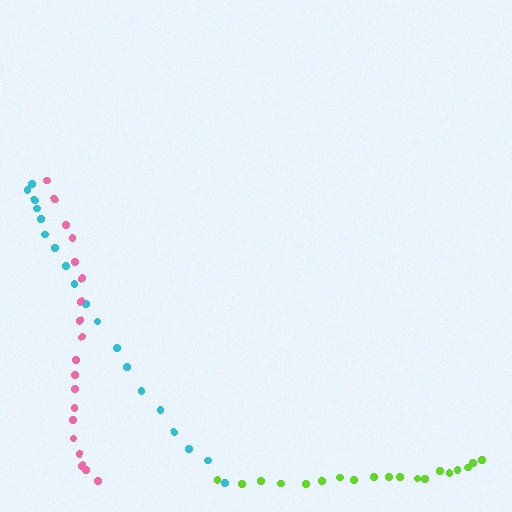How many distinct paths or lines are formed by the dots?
There are 3 distinct paths.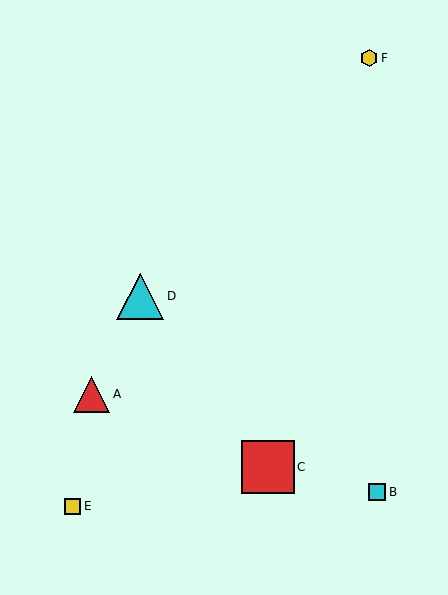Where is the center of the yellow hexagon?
The center of the yellow hexagon is at (369, 58).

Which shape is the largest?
The red square (labeled C) is the largest.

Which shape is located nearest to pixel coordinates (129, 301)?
The cyan triangle (labeled D) at (140, 296) is nearest to that location.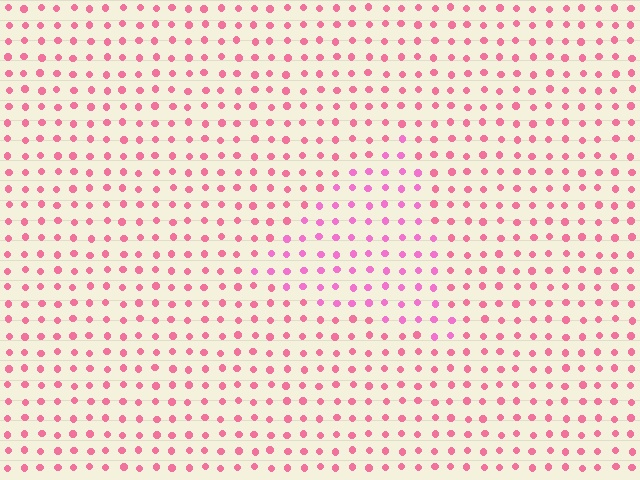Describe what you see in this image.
The image is filled with small pink elements in a uniform arrangement. A triangle-shaped region is visible where the elements are tinted to a slightly different hue, forming a subtle color boundary.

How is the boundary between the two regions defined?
The boundary is defined purely by a slight shift in hue (about 24 degrees). Spacing, size, and orientation are identical on both sides.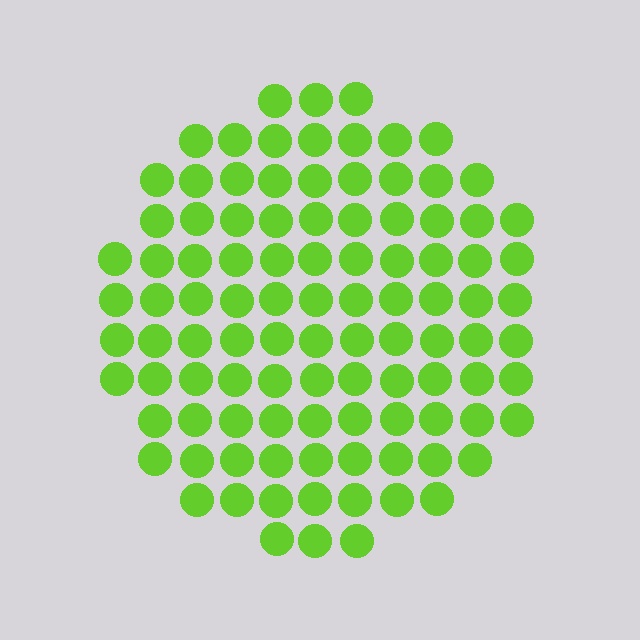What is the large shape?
The large shape is a circle.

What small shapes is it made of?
It is made of small circles.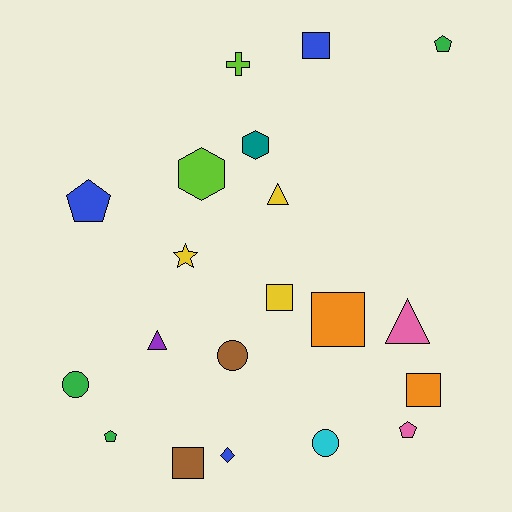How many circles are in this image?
There are 3 circles.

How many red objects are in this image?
There are no red objects.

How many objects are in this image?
There are 20 objects.